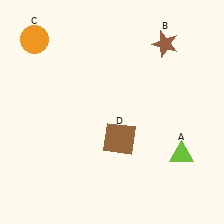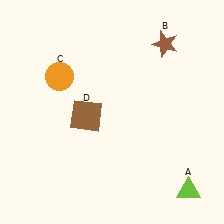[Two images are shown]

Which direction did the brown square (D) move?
The brown square (D) moved left.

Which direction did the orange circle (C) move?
The orange circle (C) moved down.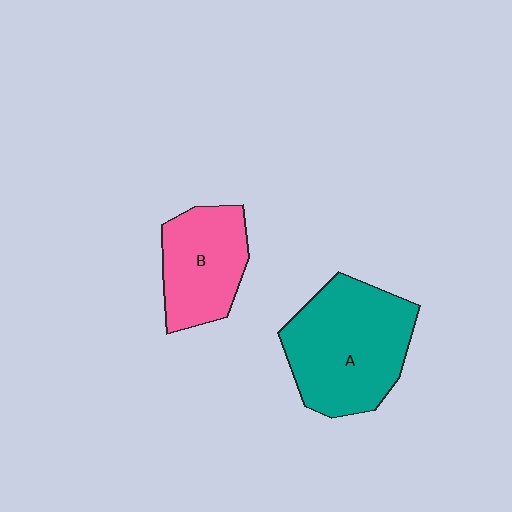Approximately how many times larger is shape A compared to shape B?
Approximately 1.5 times.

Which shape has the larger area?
Shape A (teal).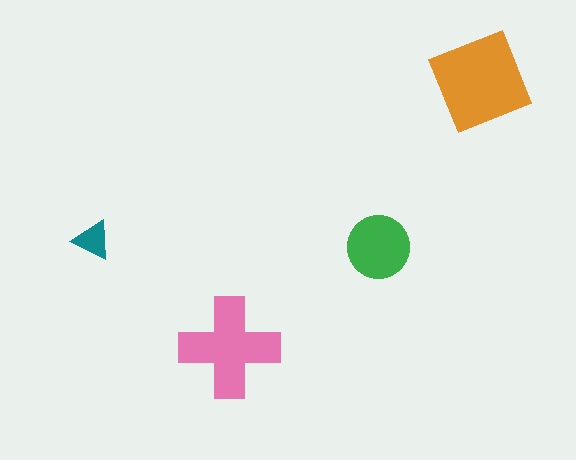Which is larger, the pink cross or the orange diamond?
The orange diamond.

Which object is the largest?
The orange diamond.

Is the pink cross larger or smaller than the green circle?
Larger.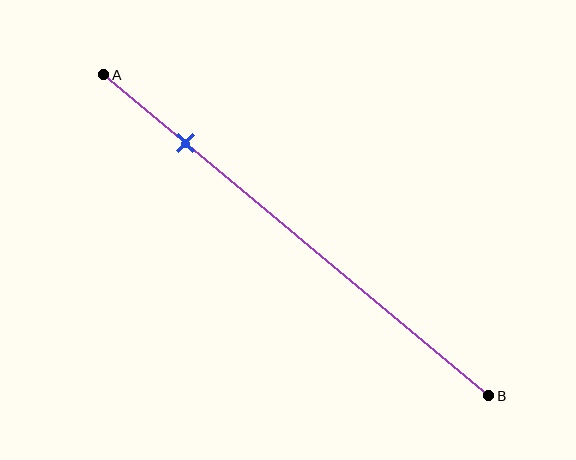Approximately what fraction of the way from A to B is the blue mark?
The blue mark is approximately 20% of the way from A to B.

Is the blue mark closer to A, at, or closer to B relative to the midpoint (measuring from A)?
The blue mark is closer to point A than the midpoint of segment AB.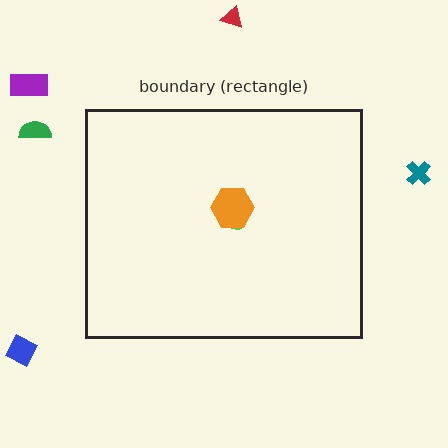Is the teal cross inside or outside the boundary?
Outside.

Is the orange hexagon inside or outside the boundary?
Inside.